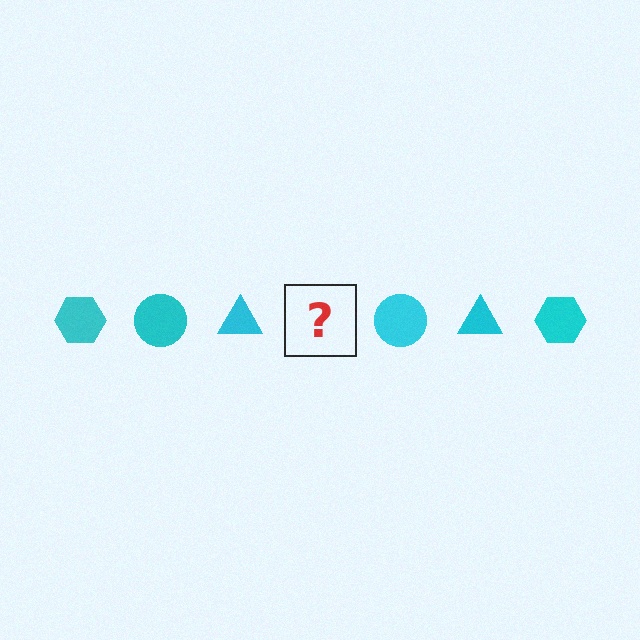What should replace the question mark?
The question mark should be replaced with a cyan hexagon.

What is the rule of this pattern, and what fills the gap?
The rule is that the pattern cycles through hexagon, circle, triangle shapes in cyan. The gap should be filled with a cyan hexagon.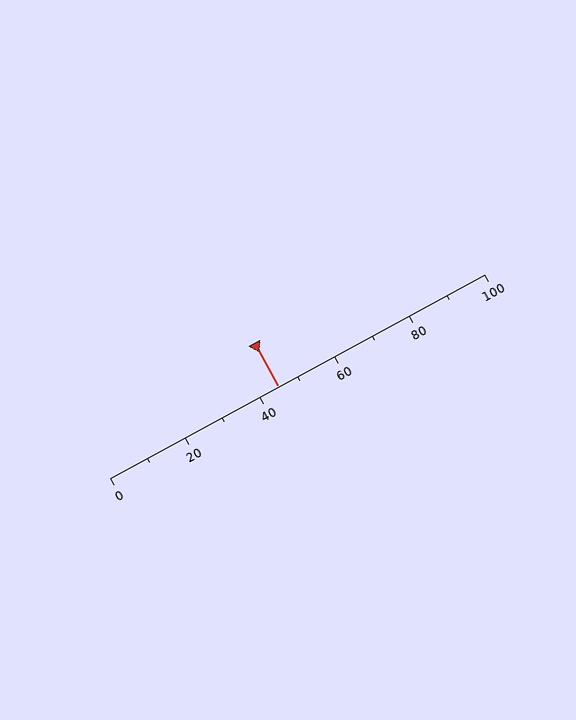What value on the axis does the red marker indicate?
The marker indicates approximately 45.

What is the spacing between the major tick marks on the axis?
The major ticks are spaced 20 apart.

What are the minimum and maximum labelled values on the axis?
The axis runs from 0 to 100.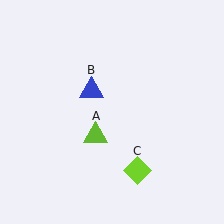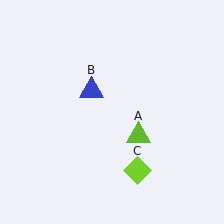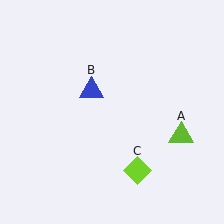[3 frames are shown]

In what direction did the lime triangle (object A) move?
The lime triangle (object A) moved right.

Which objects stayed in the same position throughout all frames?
Blue triangle (object B) and lime diamond (object C) remained stationary.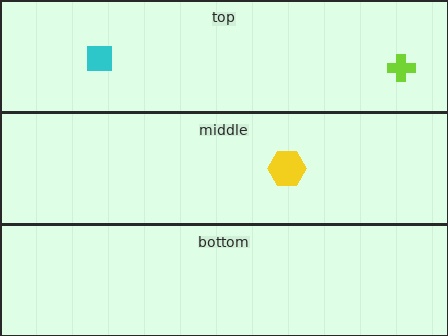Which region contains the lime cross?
The top region.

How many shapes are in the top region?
2.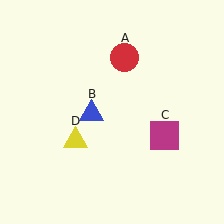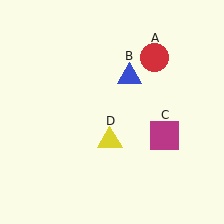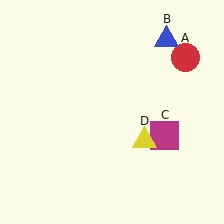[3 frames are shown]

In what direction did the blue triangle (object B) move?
The blue triangle (object B) moved up and to the right.